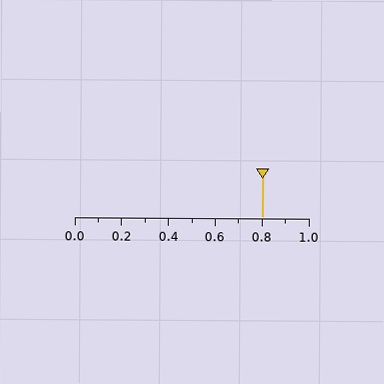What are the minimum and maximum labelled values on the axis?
The axis runs from 0.0 to 1.0.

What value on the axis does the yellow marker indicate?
The marker indicates approximately 0.8.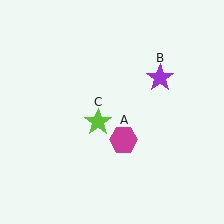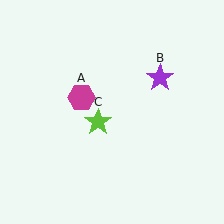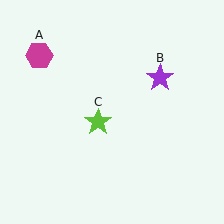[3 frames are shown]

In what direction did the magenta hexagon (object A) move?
The magenta hexagon (object A) moved up and to the left.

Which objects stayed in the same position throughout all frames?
Purple star (object B) and lime star (object C) remained stationary.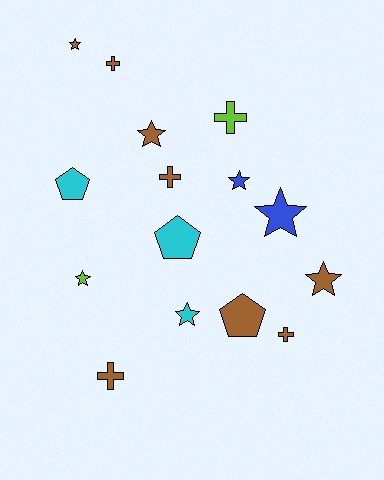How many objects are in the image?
There are 15 objects.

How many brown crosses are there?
There are 4 brown crosses.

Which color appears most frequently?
Brown, with 8 objects.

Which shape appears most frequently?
Star, with 7 objects.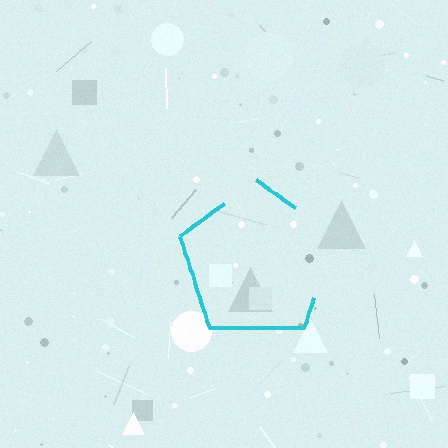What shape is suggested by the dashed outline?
The dashed outline suggests a pentagon.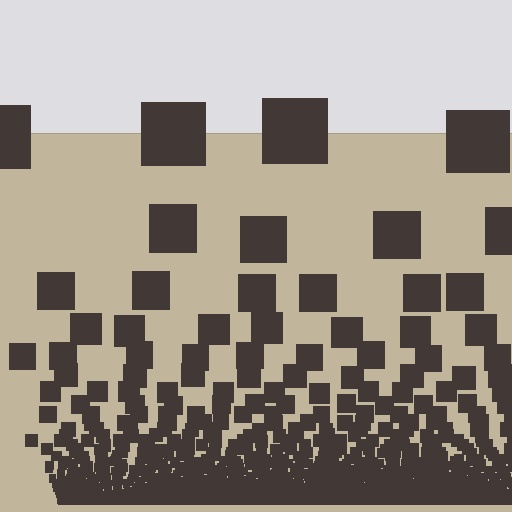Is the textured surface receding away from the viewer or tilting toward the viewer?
The surface appears to tilt toward the viewer. Texture elements get larger and sparser toward the top.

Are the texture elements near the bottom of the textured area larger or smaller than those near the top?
Smaller. The gradient is inverted — elements near the bottom are smaller and denser.